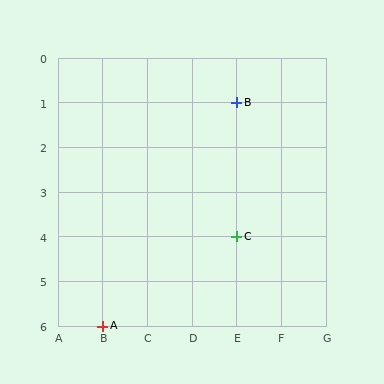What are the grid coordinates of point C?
Point C is at grid coordinates (E, 4).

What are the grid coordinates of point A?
Point A is at grid coordinates (B, 6).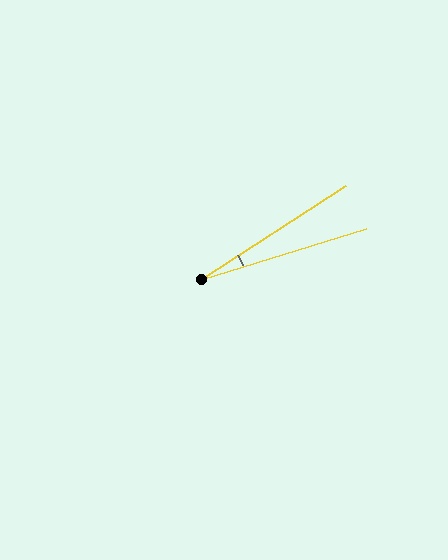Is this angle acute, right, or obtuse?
It is acute.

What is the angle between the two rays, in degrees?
Approximately 16 degrees.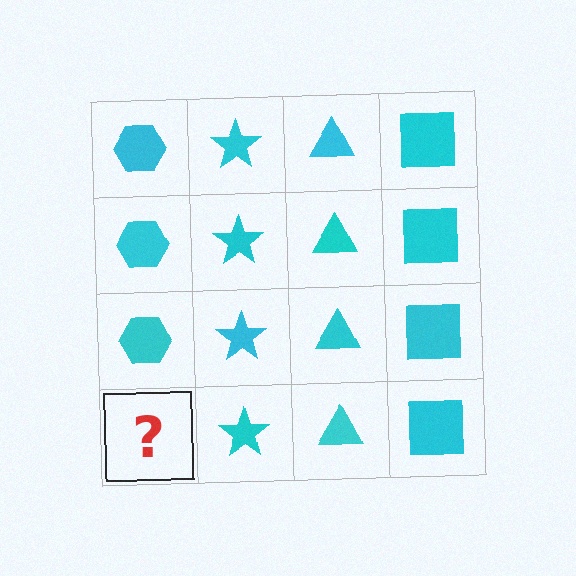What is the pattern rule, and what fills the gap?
The rule is that each column has a consistent shape. The gap should be filled with a cyan hexagon.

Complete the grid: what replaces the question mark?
The question mark should be replaced with a cyan hexagon.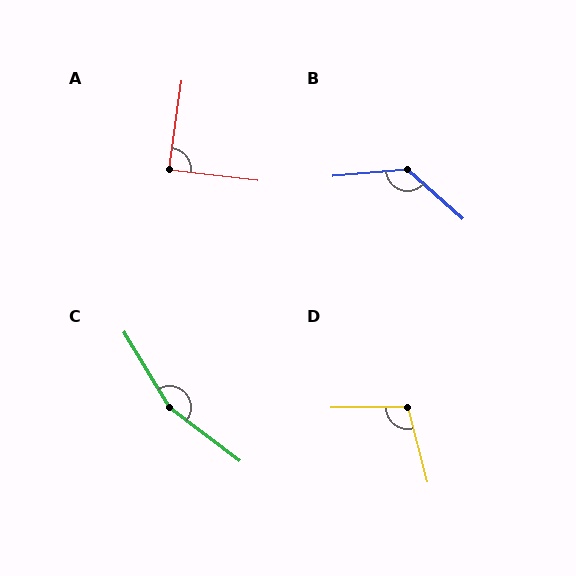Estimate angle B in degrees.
Approximately 134 degrees.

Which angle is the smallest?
A, at approximately 89 degrees.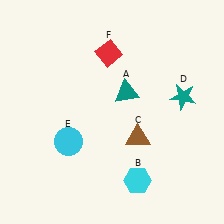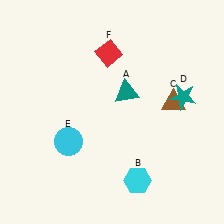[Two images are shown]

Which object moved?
The brown triangle (C) moved right.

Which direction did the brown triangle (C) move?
The brown triangle (C) moved right.